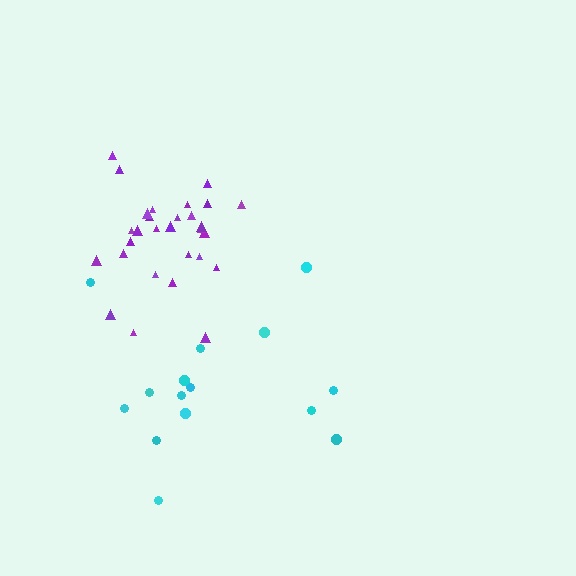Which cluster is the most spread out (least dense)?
Cyan.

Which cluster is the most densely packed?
Purple.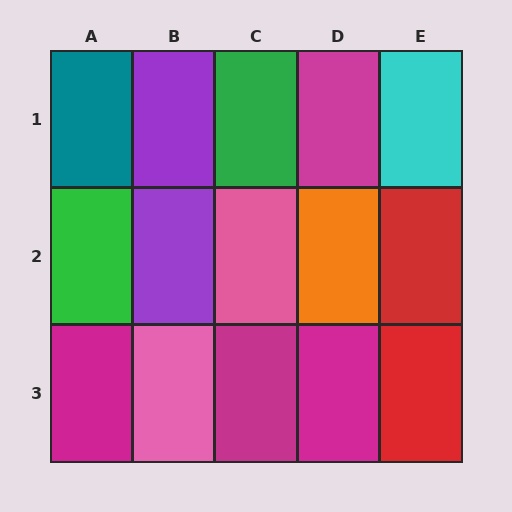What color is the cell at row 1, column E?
Cyan.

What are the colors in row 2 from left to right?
Green, purple, pink, orange, red.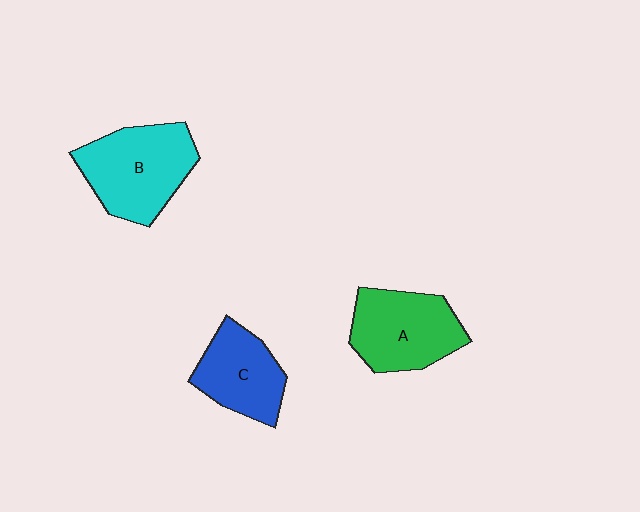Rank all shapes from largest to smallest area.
From largest to smallest: B (cyan), A (green), C (blue).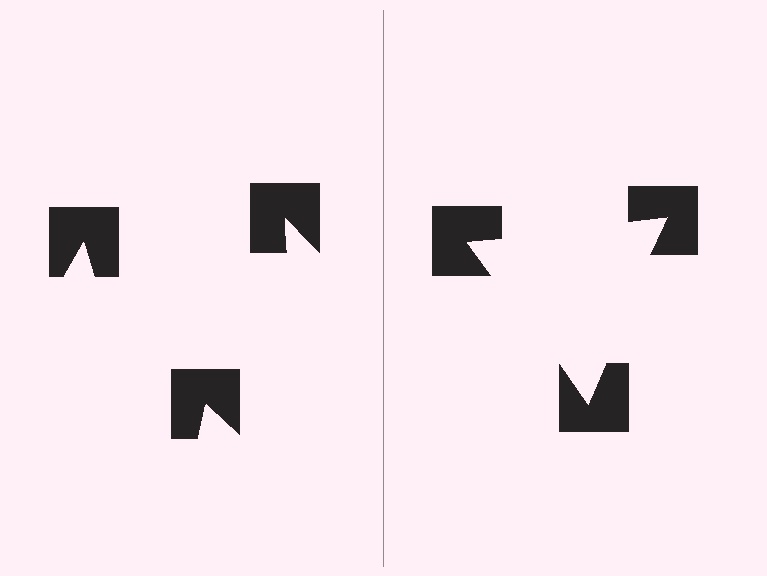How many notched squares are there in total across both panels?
6 — 3 on each side.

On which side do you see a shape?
An illusory triangle appears on the right side. On the left side the wedge cuts are rotated, so no coherent shape forms.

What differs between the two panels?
The notched squares are positioned identically on both sides; only the wedge orientations differ. On the right they align to a triangle; on the left they are misaligned.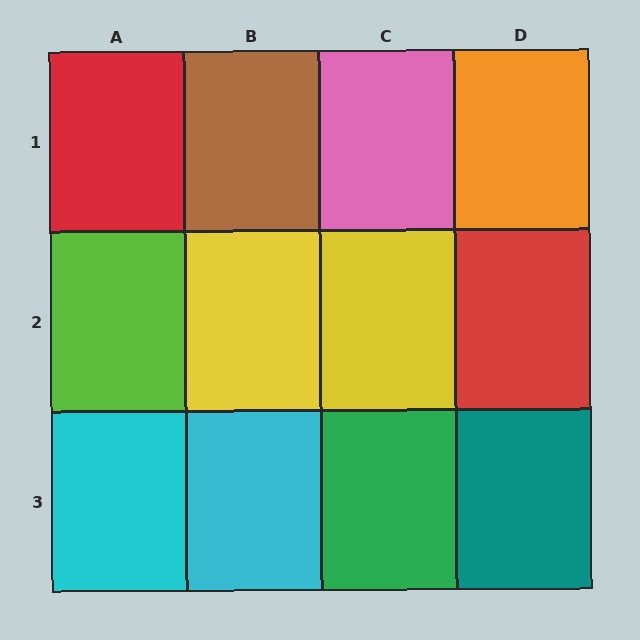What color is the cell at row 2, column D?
Red.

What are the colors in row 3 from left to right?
Cyan, cyan, green, teal.